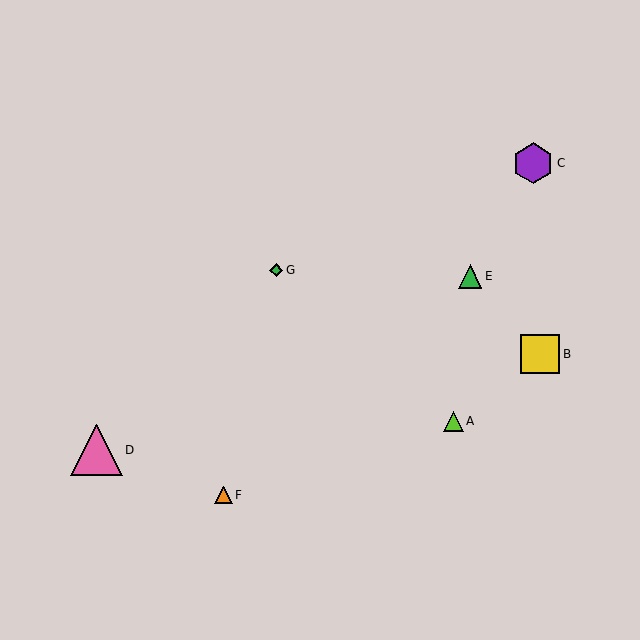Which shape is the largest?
The pink triangle (labeled D) is the largest.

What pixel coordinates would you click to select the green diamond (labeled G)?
Click at (276, 270) to select the green diamond G.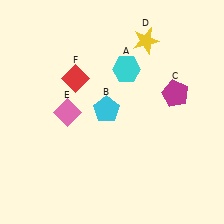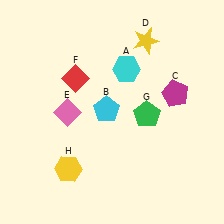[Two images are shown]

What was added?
A green pentagon (G), a yellow hexagon (H) were added in Image 2.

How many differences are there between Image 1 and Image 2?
There are 2 differences between the two images.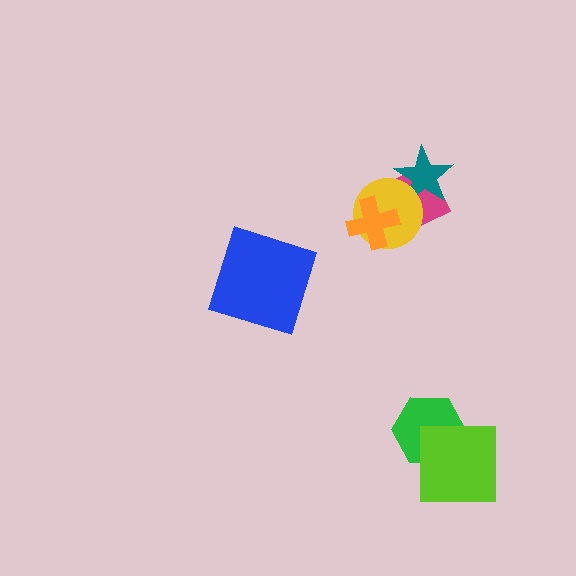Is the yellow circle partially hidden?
Yes, it is partially covered by another shape.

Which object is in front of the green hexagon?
The lime square is in front of the green hexagon.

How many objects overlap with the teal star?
2 objects overlap with the teal star.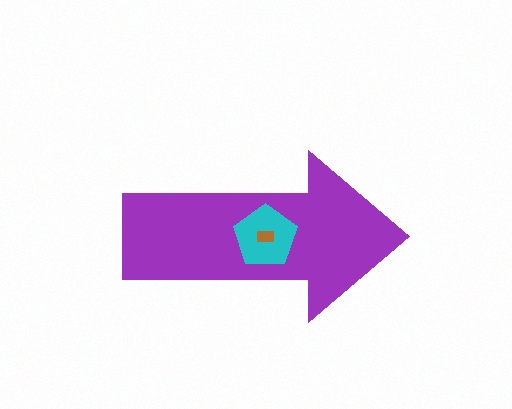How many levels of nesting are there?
3.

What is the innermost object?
The brown rectangle.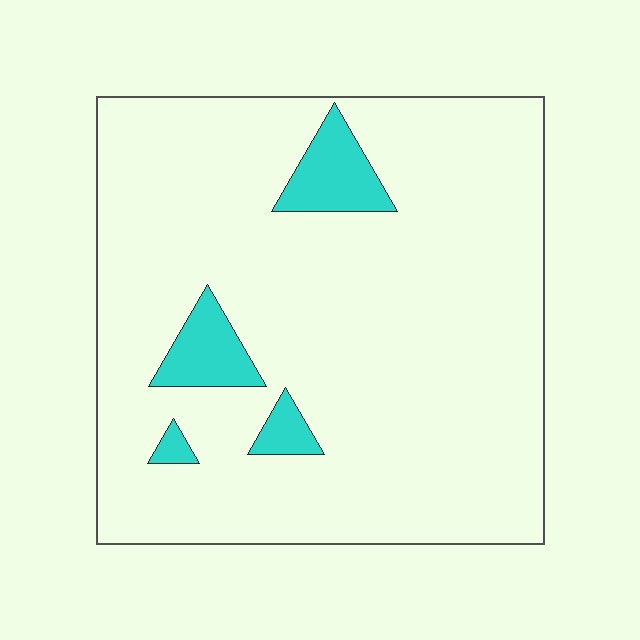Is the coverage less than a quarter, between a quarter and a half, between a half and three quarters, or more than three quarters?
Less than a quarter.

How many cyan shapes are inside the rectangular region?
4.